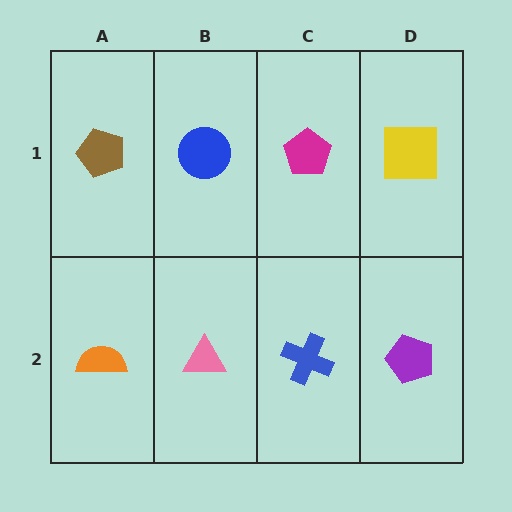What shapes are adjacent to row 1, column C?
A blue cross (row 2, column C), a blue circle (row 1, column B), a yellow square (row 1, column D).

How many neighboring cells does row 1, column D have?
2.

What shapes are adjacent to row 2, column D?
A yellow square (row 1, column D), a blue cross (row 2, column C).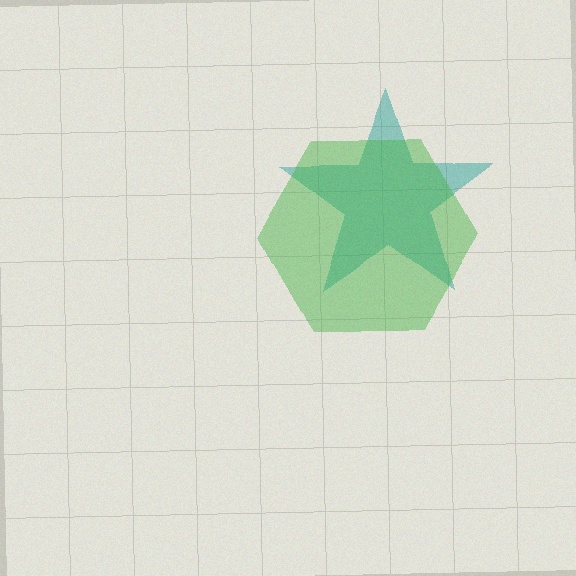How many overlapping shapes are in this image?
There are 2 overlapping shapes in the image.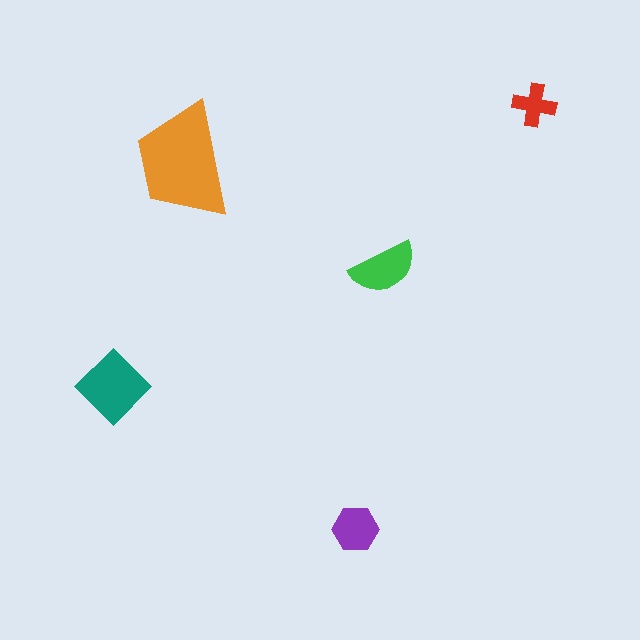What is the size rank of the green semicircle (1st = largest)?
3rd.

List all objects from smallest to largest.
The red cross, the purple hexagon, the green semicircle, the teal diamond, the orange trapezoid.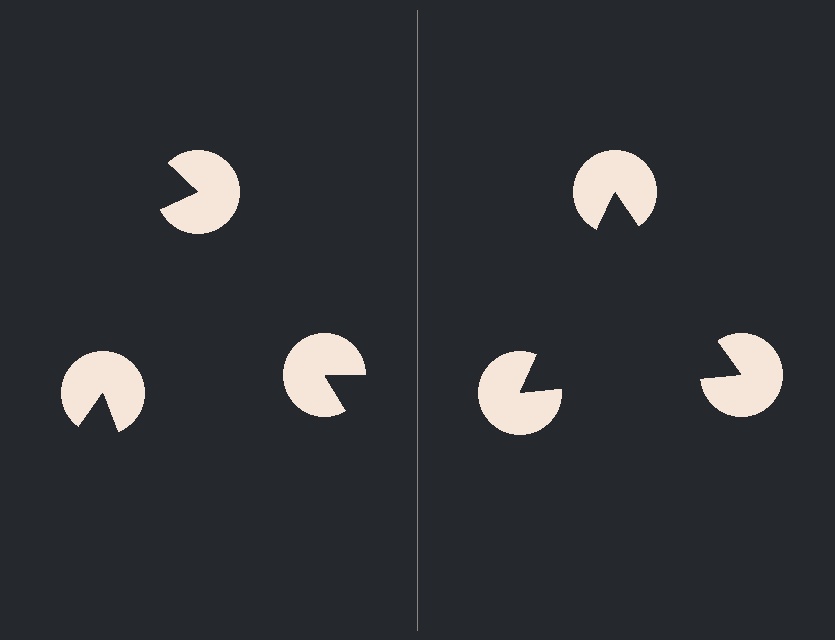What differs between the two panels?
The pac-man discs are positioned identically on both sides; only the wedge orientations differ. On the right they align to a triangle; on the left they are misaligned.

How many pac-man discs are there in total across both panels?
6 — 3 on each side.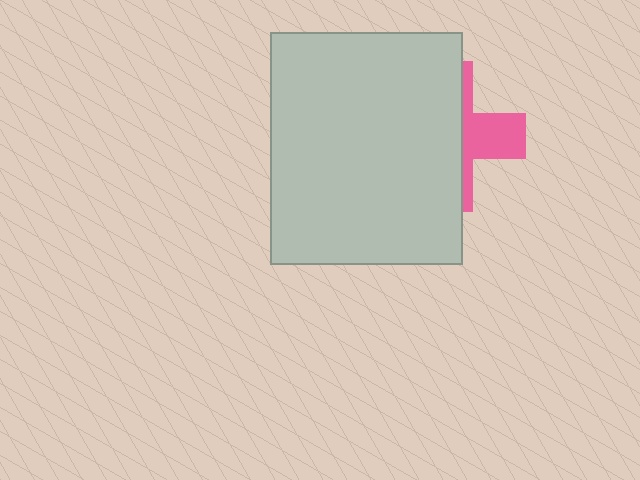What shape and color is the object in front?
The object in front is a light gray rectangle.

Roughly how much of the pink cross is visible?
A small part of it is visible (roughly 33%).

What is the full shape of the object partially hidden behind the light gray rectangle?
The partially hidden object is a pink cross.